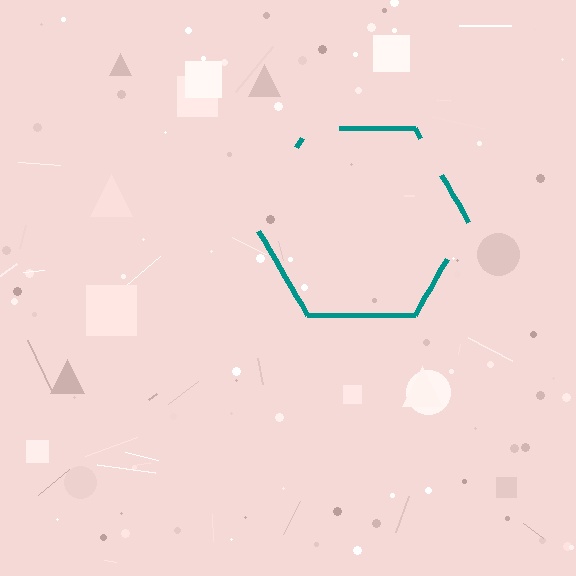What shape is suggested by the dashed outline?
The dashed outline suggests a hexagon.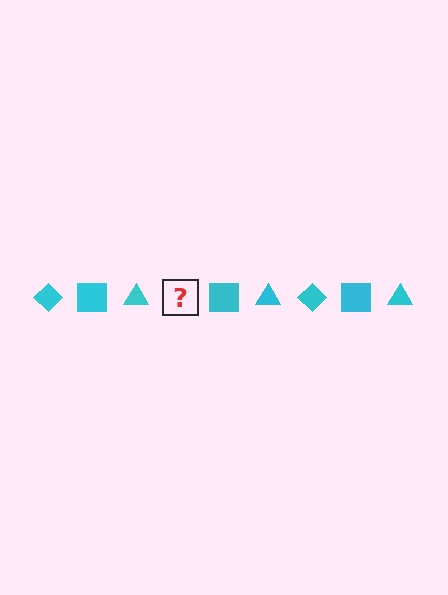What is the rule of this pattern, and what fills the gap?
The rule is that the pattern cycles through diamond, square, triangle shapes in cyan. The gap should be filled with a cyan diamond.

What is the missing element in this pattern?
The missing element is a cyan diamond.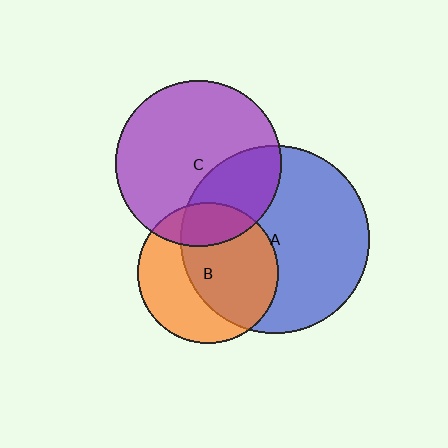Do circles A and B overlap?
Yes.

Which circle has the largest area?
Circle A (blue).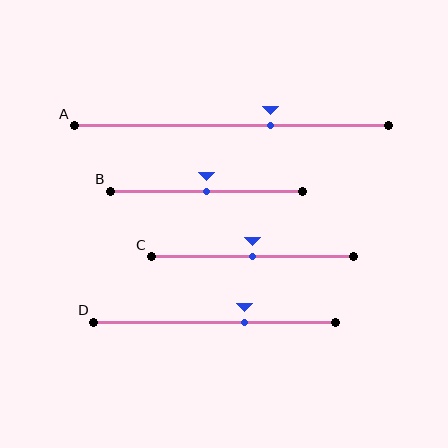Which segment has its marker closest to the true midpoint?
Segment B has its marker closest to the true midpoint.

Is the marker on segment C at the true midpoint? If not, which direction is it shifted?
Yes, the marker on segment C is at the true midpoint.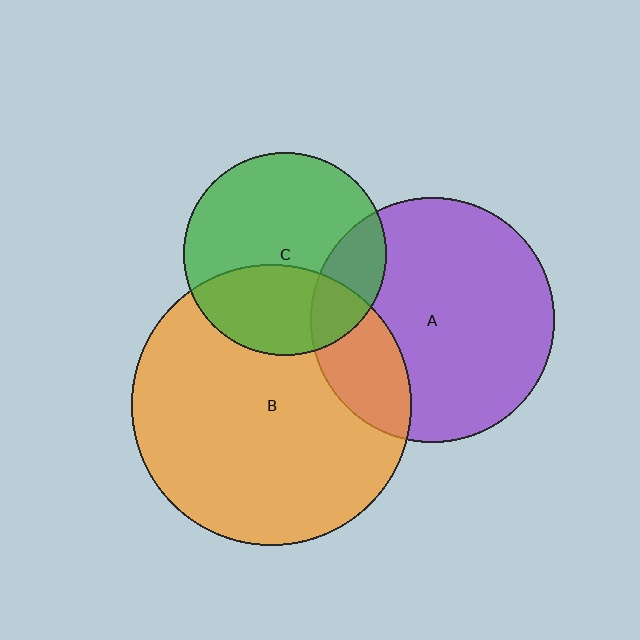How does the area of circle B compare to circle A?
Approximately 1.3 times.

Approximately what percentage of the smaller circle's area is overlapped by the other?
Approximately 35%.